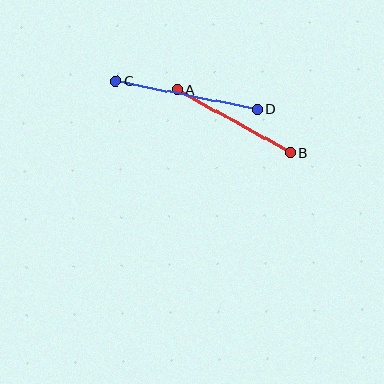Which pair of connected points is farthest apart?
Points C and D are farthest apart.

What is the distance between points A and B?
The distance is approximately 130 pixels.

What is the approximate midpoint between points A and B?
The midpoint is at approximately (234, 122) pixels.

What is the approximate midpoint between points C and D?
The midpoint is at approximately (186, 95) pixels.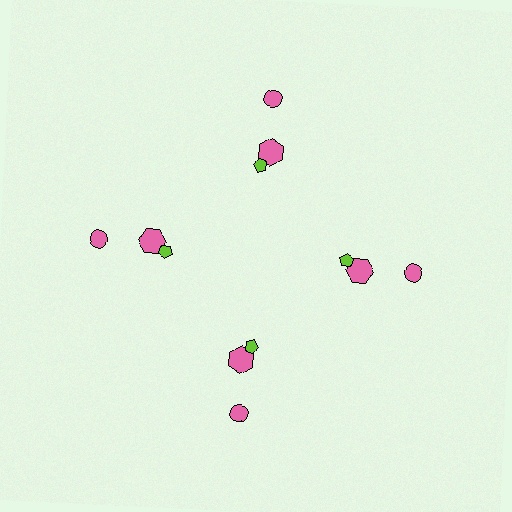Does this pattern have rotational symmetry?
Yes, this pattern has 4-fold rotational symmetry. It looks the same after rotating 90 degrees around the center.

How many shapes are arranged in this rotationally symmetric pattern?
There are 12 shapes, arranged in 4 groups of 3.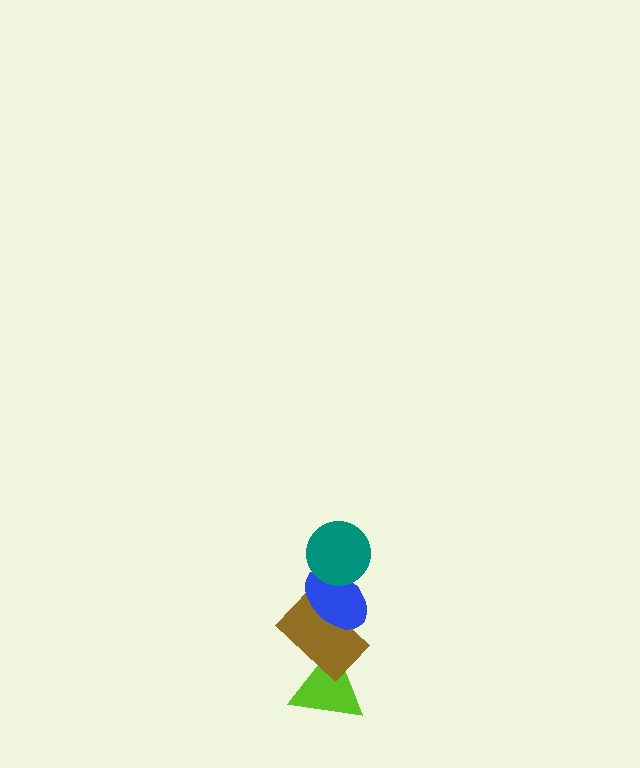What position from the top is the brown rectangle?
The brown rectangle is 3rd from the top.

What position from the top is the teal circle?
The teal circle is 1st from the top.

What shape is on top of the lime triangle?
The brown rectangle is on top of the lime triangle.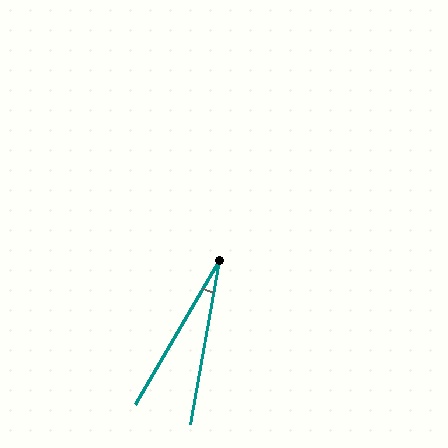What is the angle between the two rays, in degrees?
Approximately 21 degrees.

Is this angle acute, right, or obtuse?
It is acute.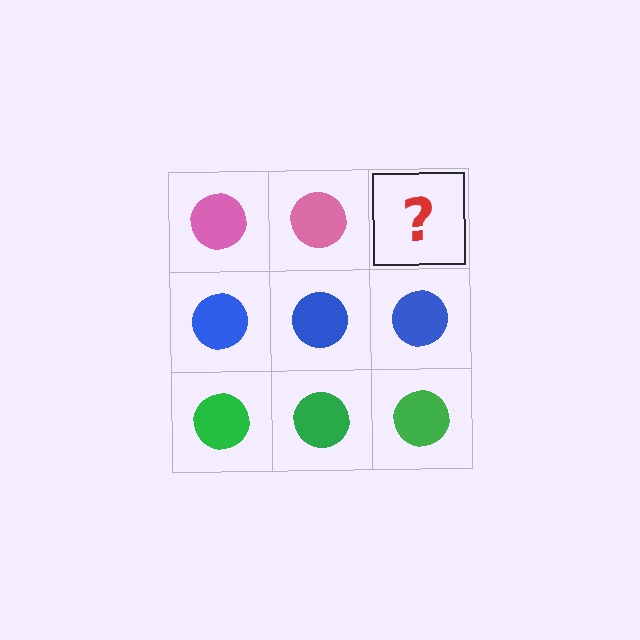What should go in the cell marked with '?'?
The missing cell should contain a pink circle.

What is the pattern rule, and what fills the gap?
The rule is that each row has a consistent color. The gap should be filled with a pink circle.